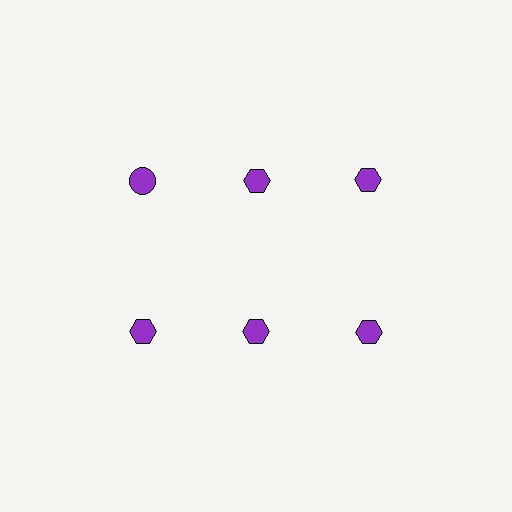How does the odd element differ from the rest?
It has a different shape: circle instead of hexagon.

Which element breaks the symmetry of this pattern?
The purple circle in the top row, leftmost column breaks the symmetry. All other shapes are purple hexagons.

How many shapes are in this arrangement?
There are 6 shapes arranged in a grid pattern.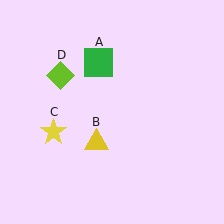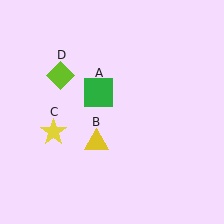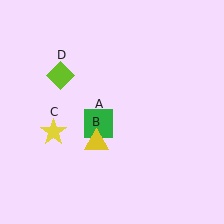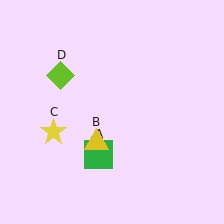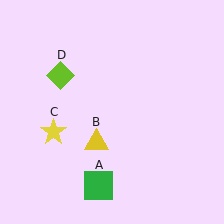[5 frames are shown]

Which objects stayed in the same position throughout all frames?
Yellow triangle (object B) and yellow star (object C) and lime diamond (object D) remained stationary.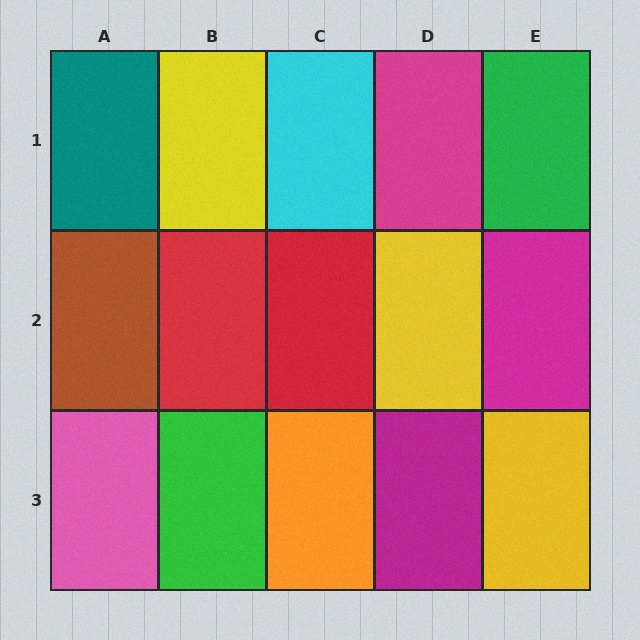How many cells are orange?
1 cell is orange.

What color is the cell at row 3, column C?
Orange.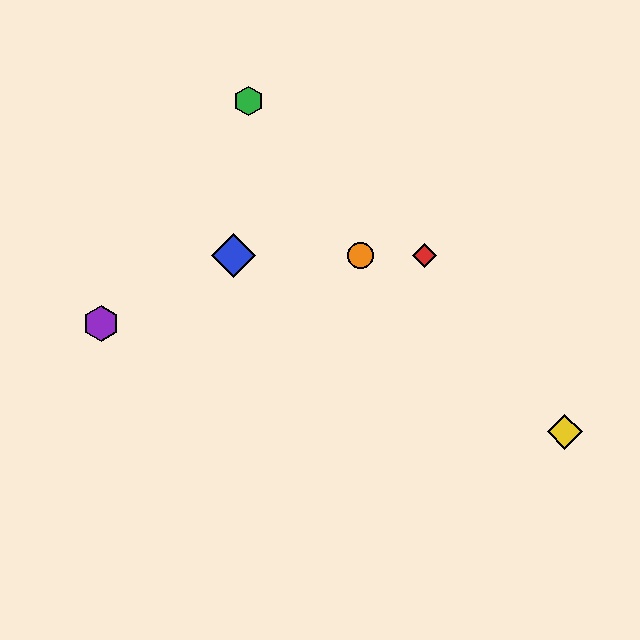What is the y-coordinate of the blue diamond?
The blue diamond is at y≈256.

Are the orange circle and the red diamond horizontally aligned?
Yes, both are at y≈256.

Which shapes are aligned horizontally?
The red diamond, the blue diamond, the orange circle are aligned horizontally.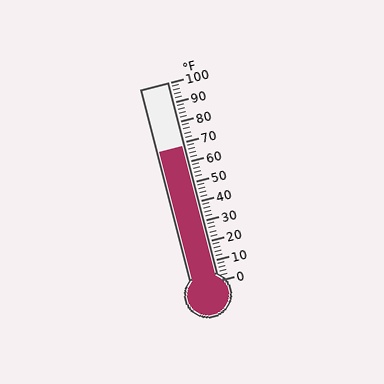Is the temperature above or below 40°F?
The temperature is above 40°F.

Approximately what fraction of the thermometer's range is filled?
The thermometer is filled to approximately 70% of its range.